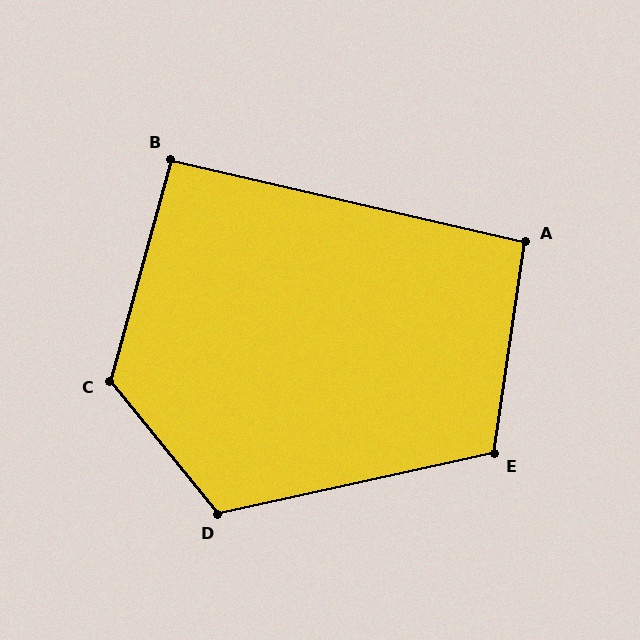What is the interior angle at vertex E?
Approximately 111 degrees (obtuse).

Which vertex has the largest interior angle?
C, at approximately 125 degrees.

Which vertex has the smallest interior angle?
B, at approximately 92 degrees.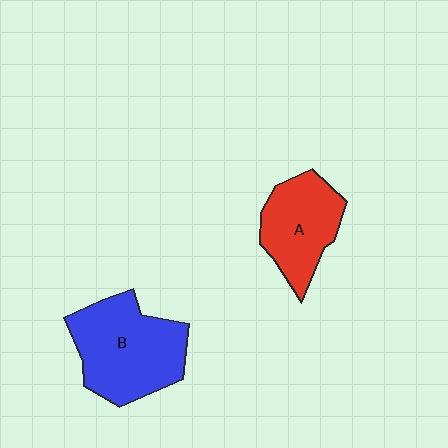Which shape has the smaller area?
Shape A (red).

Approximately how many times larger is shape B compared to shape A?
Approximately 1.4 times.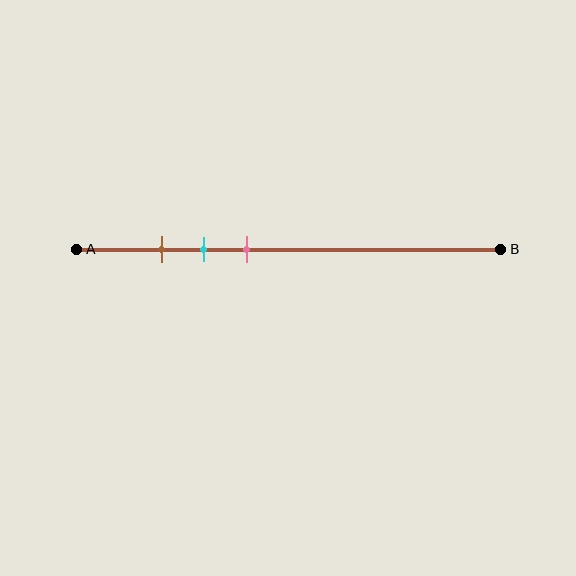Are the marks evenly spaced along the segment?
Yes, the marks are approximately evenly spaced.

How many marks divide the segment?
There are 3 marks dividing the segment.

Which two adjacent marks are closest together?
The brown and cyan marks are the closest adjacent pair.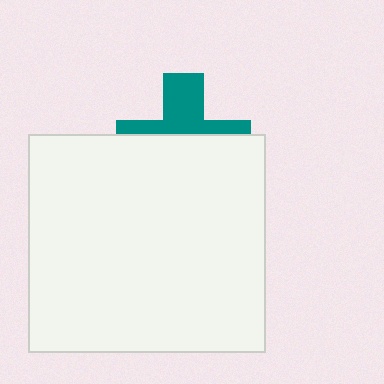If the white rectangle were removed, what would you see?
You would see the complete teal cross.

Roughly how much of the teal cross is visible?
A small part of it is visible (roughly 40%).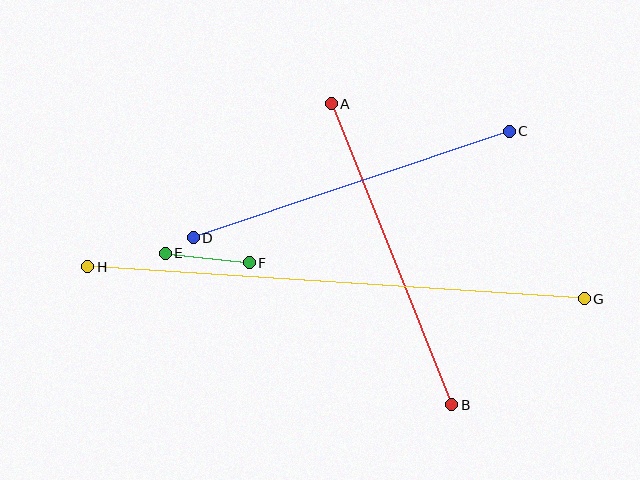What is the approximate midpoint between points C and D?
The midpoint is at approximately (351, 184) pixels.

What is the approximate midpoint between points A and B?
The midpoint is at approximately (391, 254) pixels.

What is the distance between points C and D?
The distance is approximately 334 pixels.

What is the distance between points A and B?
The distance is approximately 324 pixels.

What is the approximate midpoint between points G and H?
The midpoint is at approximately (336, 283) pixels.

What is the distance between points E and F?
The distance is approximately 84 pixels.